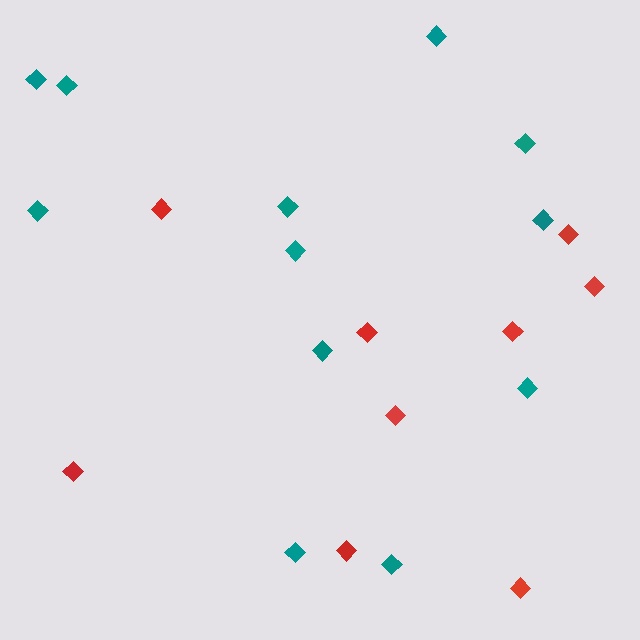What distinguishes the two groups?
There are 2 groups: one group of teal diamonds (12) and one group of red diamonds (9).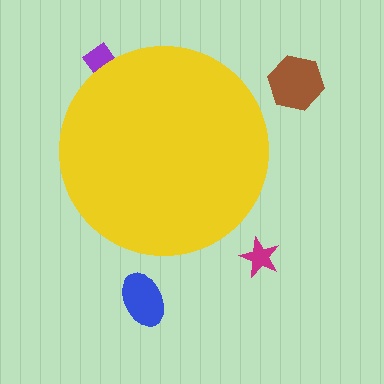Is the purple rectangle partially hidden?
Yes, the purple rectangle is partially hidden behind the yellow circle.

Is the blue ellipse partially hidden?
No, the blue ellipse is fully visible.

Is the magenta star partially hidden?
No, the magenta star is fully visible.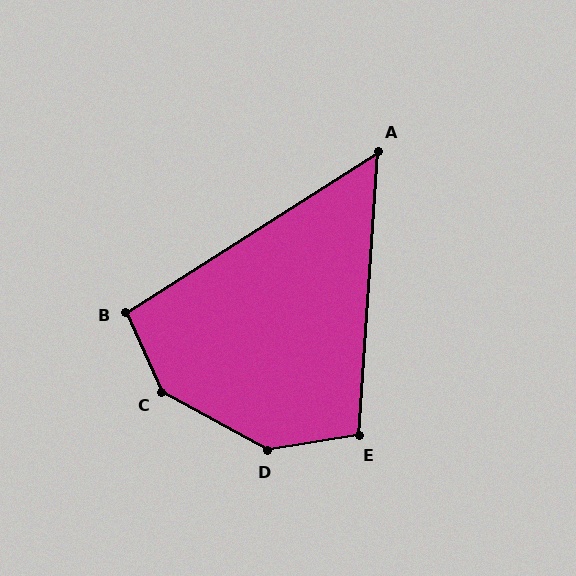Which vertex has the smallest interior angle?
A, at approximately 54 degrees.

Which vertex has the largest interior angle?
C, at approximately 143 degrees.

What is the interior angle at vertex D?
Approximately 142 degrees (obtuse).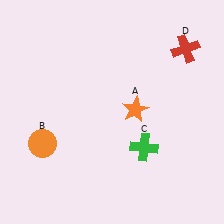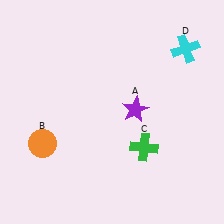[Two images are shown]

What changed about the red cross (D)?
In Image 1, D is red. In Image 2, it changed to cyan.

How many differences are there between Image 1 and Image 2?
There are 2 differences between the two images.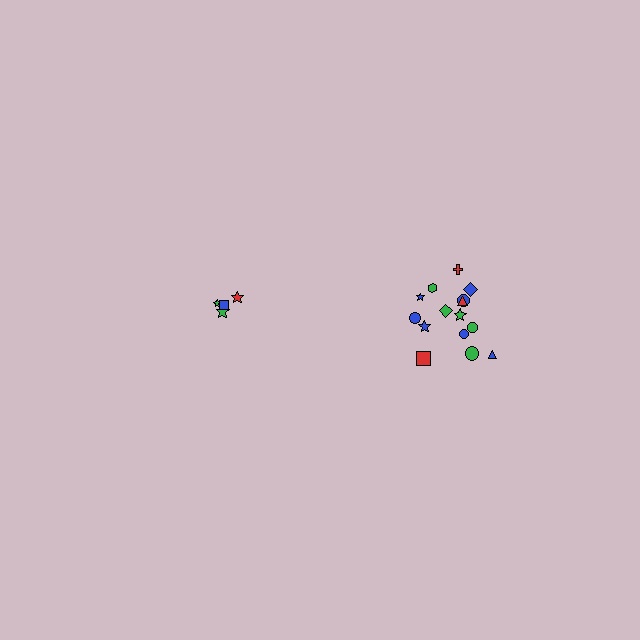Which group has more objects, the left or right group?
The right group.